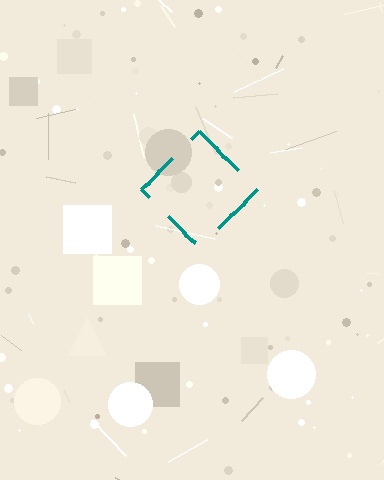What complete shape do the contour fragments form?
The contour fragments form a diamond.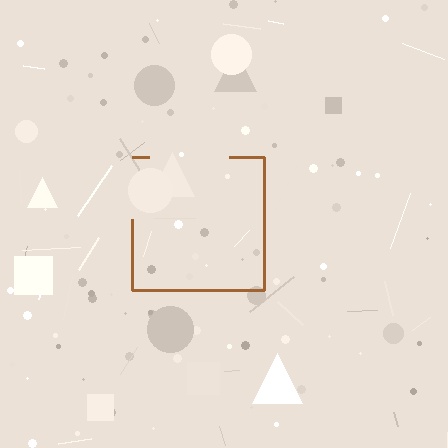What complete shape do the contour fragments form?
The contour fragments form a square.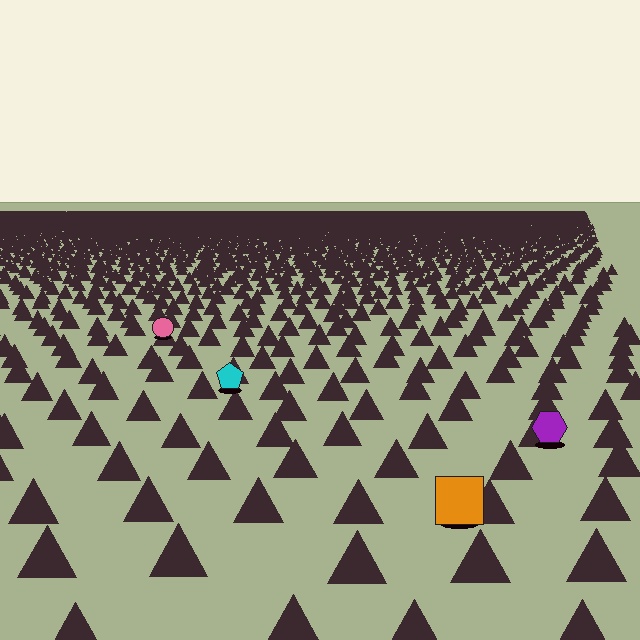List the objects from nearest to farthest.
From nearest to farthest: the orange square, the purple hexagon, the cyan pentagon, the pink circle.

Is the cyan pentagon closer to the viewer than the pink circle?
Yes. The cyan pentagon is closer — you can tell from the texture gradient: the ground texture is coarser near it.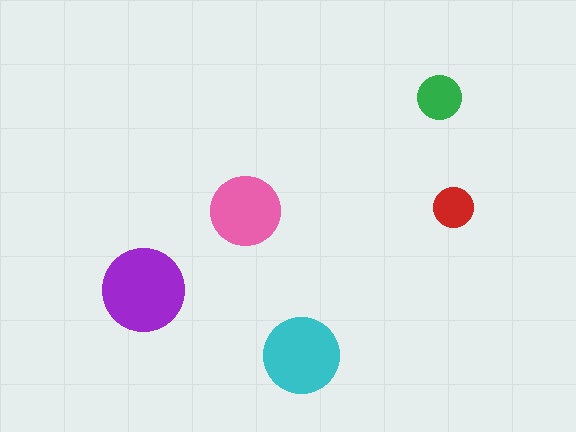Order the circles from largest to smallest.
the purple one, the cyan one, the pink one, the green one, the red one.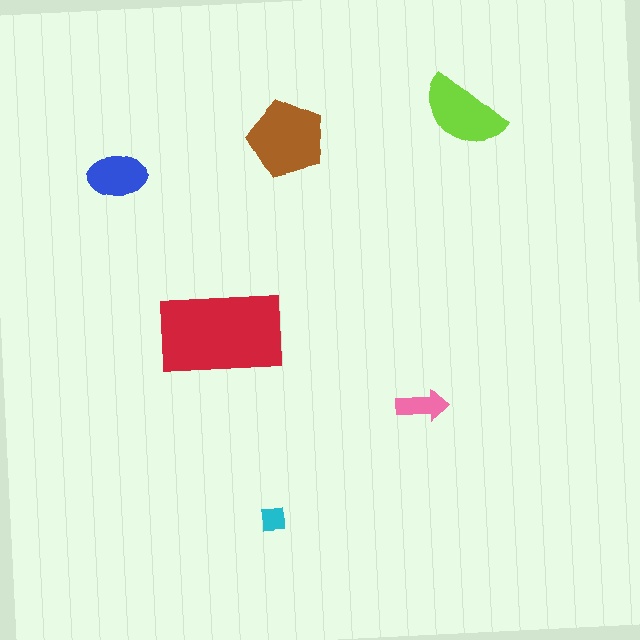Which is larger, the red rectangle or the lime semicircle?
The red rectangle.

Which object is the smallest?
The cyan square.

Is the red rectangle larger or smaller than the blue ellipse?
Larger.